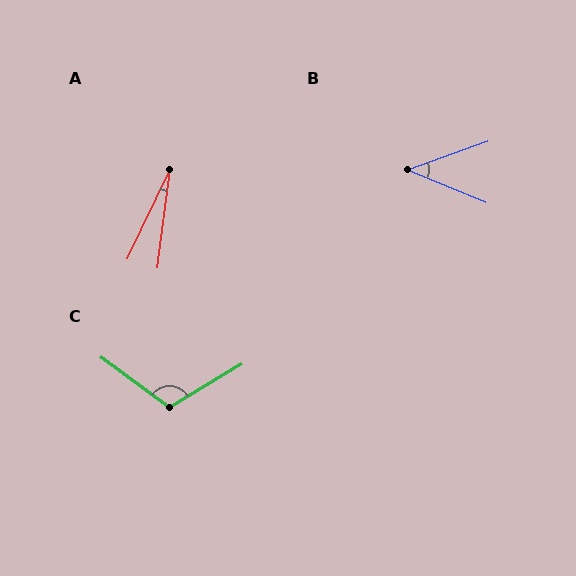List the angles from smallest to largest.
A (18°), B (41°), C (113°).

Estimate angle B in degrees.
Approximately 41 degrees.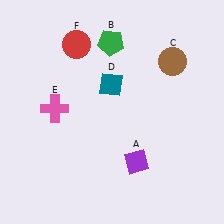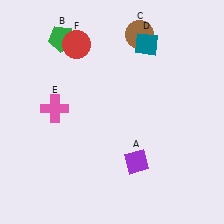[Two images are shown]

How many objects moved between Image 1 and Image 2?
3 objects moved between the two images.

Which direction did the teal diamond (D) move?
The teal diamond (D) moved up.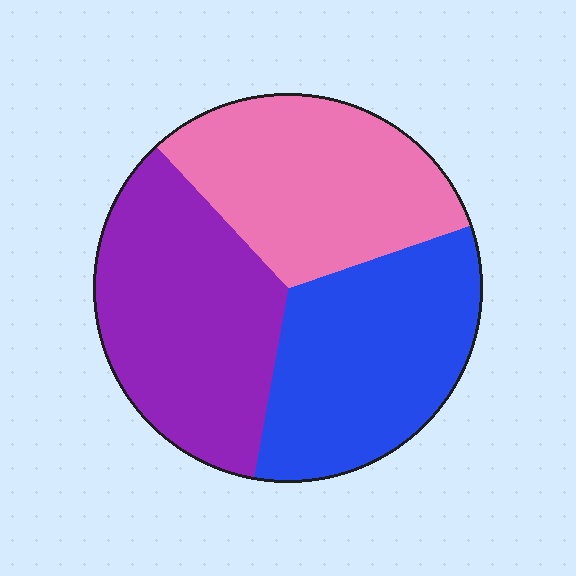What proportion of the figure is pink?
Pink covers roughly 30% of the figure.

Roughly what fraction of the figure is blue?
Blue covers around 35% of the figure.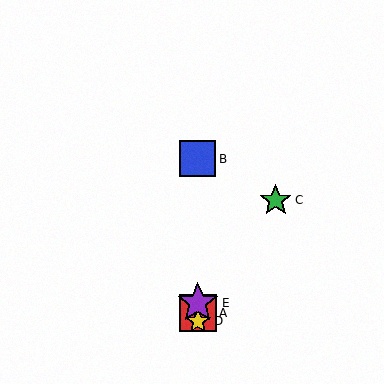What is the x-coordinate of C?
Object C is at x≈276.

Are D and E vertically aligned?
Yes, both are at x≈198.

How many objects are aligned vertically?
4 objects (A, B, D, E) are aligned vertically.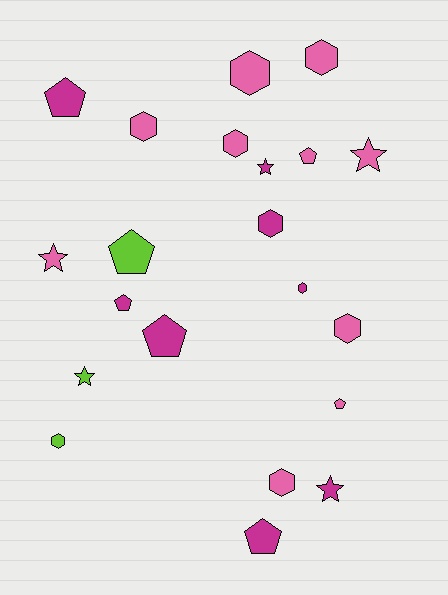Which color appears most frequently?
Pink, with 10 objects.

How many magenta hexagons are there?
There are 2 magenta hexagons.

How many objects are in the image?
There are 21 objects.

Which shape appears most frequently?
Hexagon, with 9 objects.